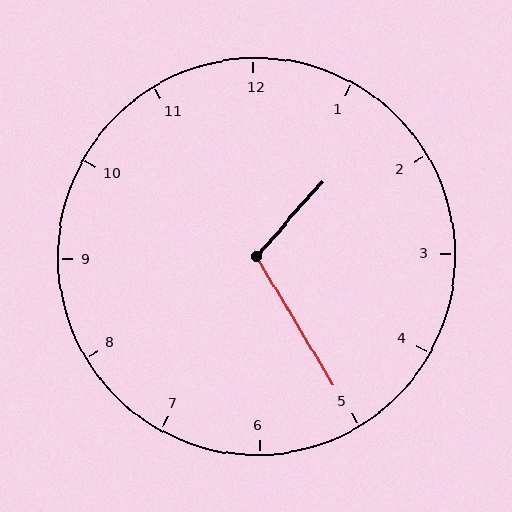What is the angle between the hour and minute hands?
Approximately 108 degrees.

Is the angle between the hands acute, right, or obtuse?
It is obtuse.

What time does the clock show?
1:25.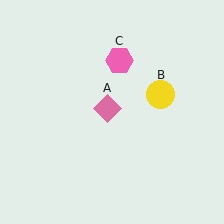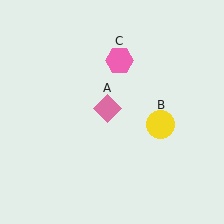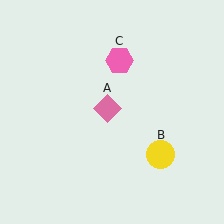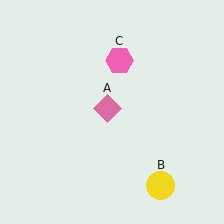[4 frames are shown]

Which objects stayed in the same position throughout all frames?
Pink diamond (object A) and pink hexagon (object C) remained stationary.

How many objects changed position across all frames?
1 object changed position: yellow circle (object B).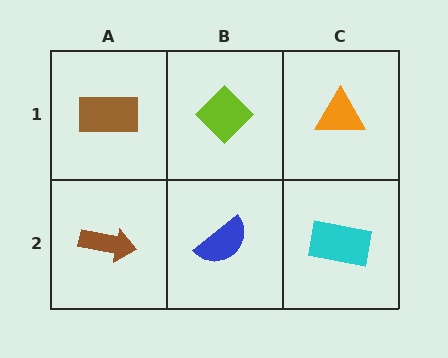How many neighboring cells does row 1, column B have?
3.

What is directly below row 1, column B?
A blue semicircle.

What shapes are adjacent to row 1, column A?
A brown arrow (row 2, column A), a lime diamond (row 1, column B).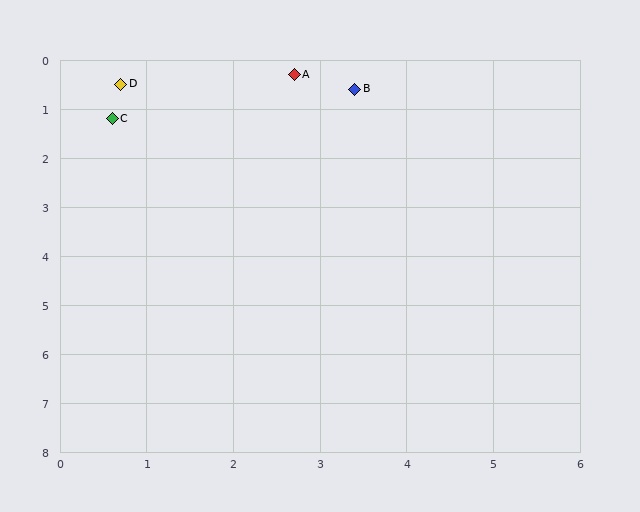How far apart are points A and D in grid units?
Points A and D are about 2.0 grid units apart.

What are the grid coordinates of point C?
Point C is at approximately (0.6, 1.2).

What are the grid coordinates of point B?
Point B is at approximately (3.4, 0.6).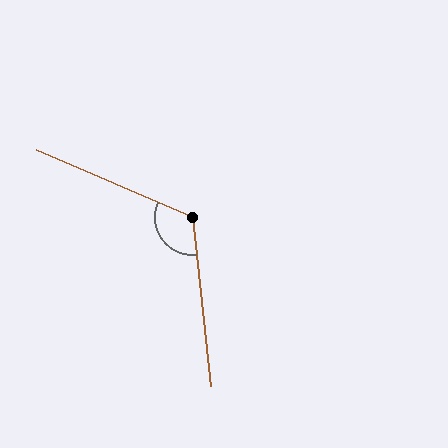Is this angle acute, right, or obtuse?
It is obtuse.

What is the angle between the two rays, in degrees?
Approximately 119 degrees.